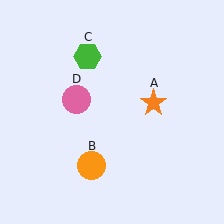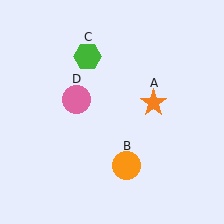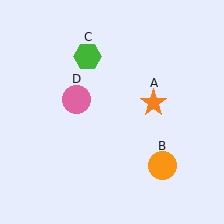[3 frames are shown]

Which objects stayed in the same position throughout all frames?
Orange star (object A) and green hexagon (object C) and pink circle (object D) remained stationary.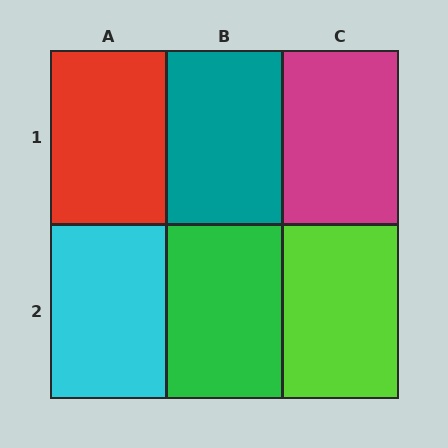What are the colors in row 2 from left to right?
Cyan, green, lime.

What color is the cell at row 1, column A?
Red.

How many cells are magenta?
1 cell is magenta.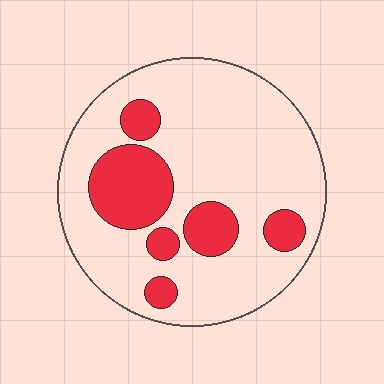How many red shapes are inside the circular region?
6.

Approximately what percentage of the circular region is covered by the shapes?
Approximately 20%.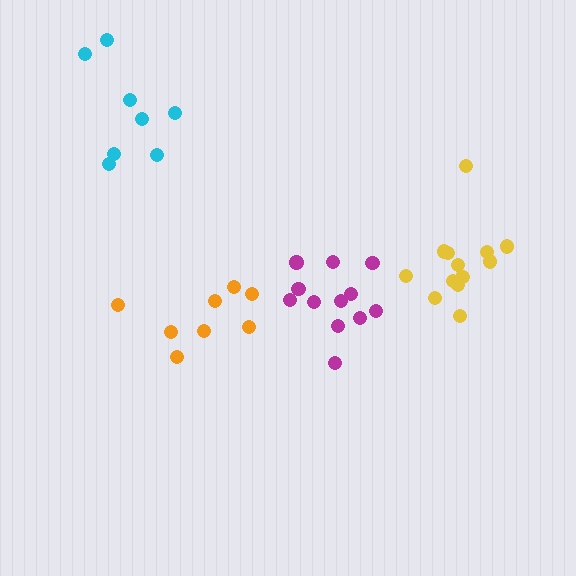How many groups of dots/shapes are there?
There are 4 groups.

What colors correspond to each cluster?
The clusters are colored: cyan, orange, magenta, yellow.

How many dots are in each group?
Group 1: 8 dots, Group 2: 8 dots, Group 3: 12 dots, Group 4: 14 dots (42 total).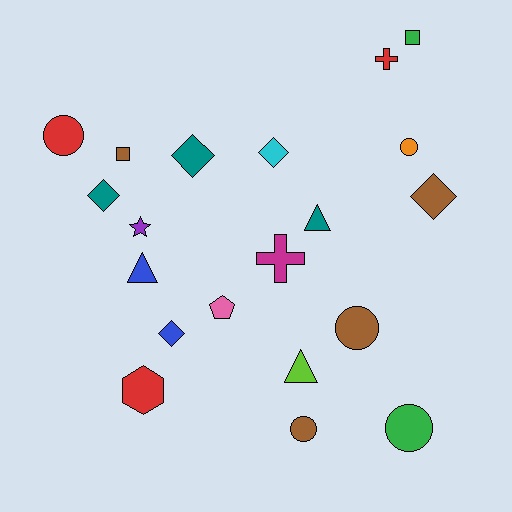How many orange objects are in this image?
There is 1 orange object.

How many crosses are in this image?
There are 2 crosses.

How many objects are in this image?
There are 20 objects.